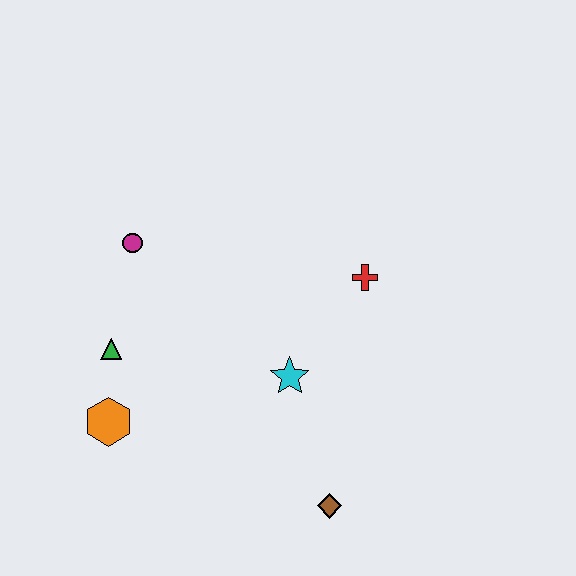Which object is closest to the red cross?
The cyan star is closest to the red cross.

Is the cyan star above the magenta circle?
No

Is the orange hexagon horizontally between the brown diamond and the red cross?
No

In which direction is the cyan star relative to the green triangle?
The cyan star is to the right of the green triangle.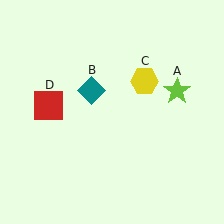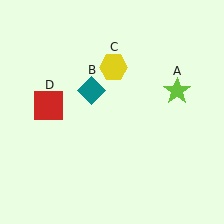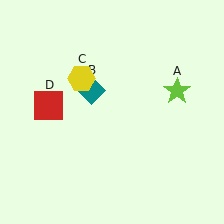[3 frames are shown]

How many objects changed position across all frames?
1 object changed position: yellow hexagon (object C).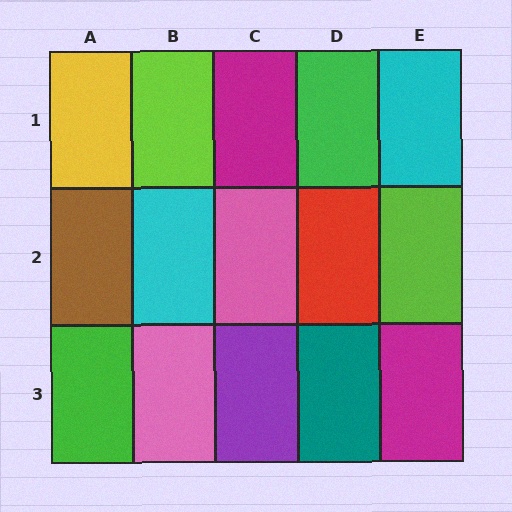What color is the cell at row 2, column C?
Pink.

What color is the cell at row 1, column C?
Magenta.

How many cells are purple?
1 cell is purple.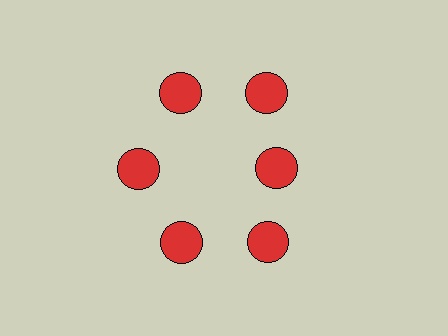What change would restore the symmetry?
The symmetry would be restored by moving it outward, back onto the ring so that all 6 circles sit at equal angles and equal distance from the center.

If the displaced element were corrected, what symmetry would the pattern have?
It would have 6-fold rotational symmetry — the pattern would map onto itself every 60 degrees.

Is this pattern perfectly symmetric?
No. The 6 red circles are arranged in a ring, but one element near the 3 o'clock position is pulled inward toward the center, breaking the 6-fold rotational symmetry.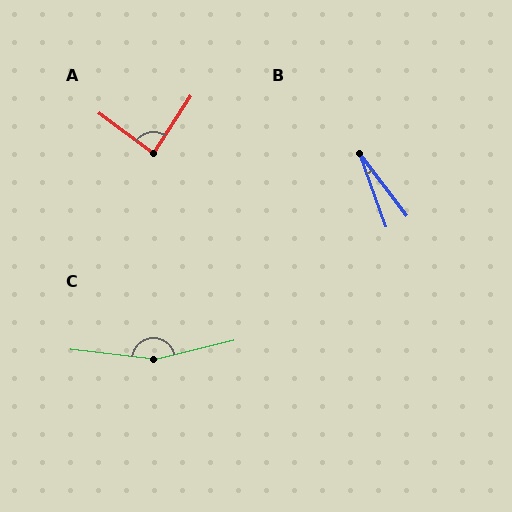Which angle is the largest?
C, at approximately 160 degrees.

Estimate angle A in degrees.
Approximately 87 degrees.